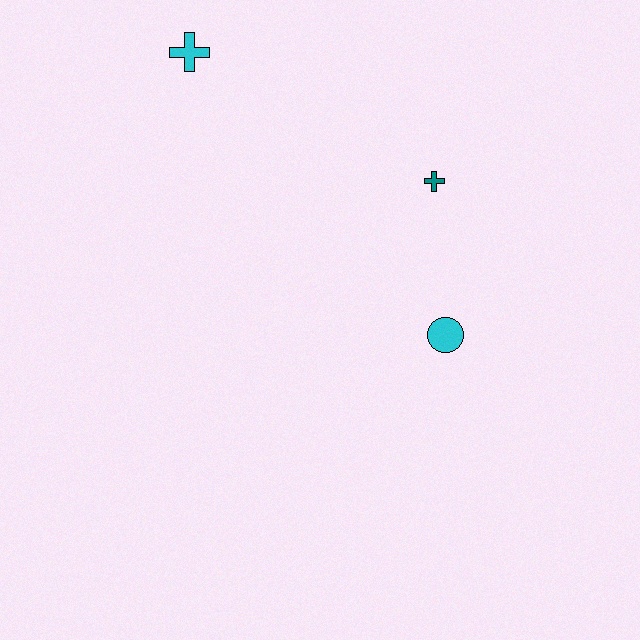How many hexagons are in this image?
There are no hexagons.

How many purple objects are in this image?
There are no purple objects.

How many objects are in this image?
There are 3 objects.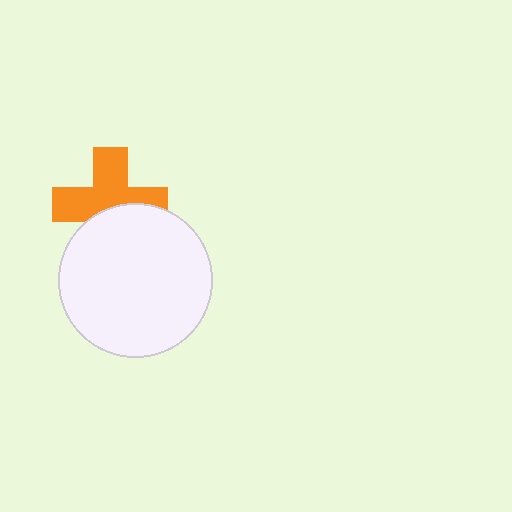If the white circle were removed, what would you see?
You would see the complete orange cross.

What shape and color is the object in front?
The object in front is a white circle.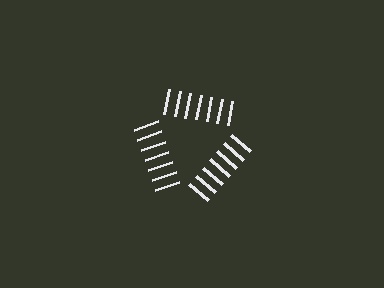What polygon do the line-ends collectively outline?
An illusory triangle — the line segments terminate on its edges but no continuous stroke is drawn.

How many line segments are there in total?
21 — 7 along each of the 3 edges.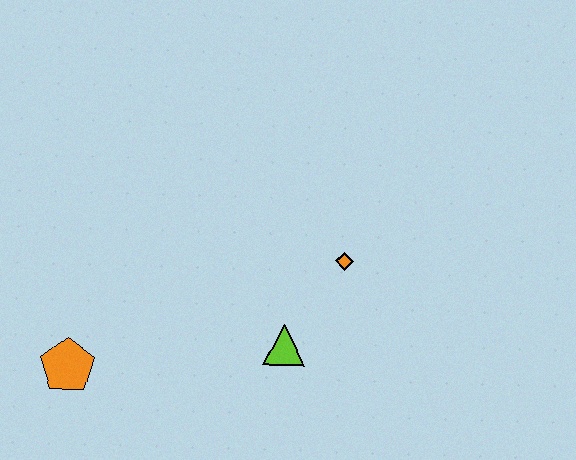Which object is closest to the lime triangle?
The orange diamond is closest to the lime triangle.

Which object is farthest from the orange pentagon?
The orange diamond is farthest from the orange pentagon.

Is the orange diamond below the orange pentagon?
No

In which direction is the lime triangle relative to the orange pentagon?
The lime triangle is to the right of the orange pentagon.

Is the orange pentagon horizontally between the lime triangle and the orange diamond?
No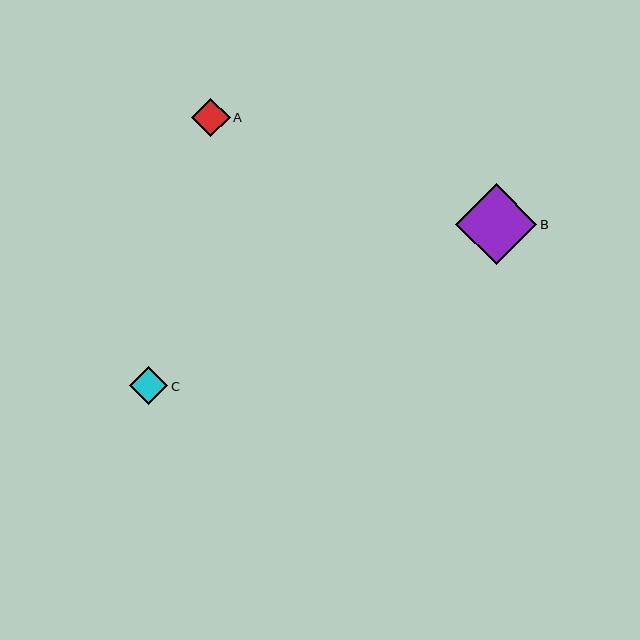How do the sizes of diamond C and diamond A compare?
Diamond C and diamond A are approximately the same size.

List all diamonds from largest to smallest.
From largest to smallest: B, C, A.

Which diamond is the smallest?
Diamond A is the smallest with a size of approximately 38 pixels.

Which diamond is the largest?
Diamond B is the largest with a size of approximately 81 pixels.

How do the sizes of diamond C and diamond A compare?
Diamond C and diamond A are approximately the same size.